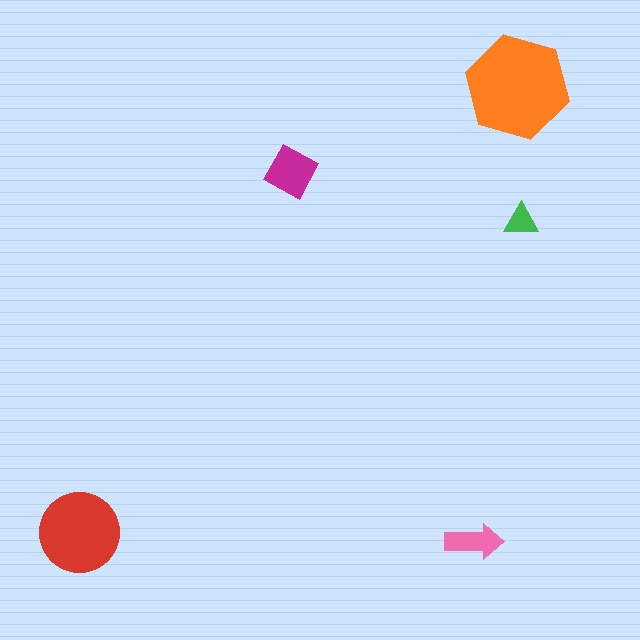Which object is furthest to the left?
The red circle is leftmost.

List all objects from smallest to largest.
The green triangle, the pink arrow, the magenta diamond, the red circle, the orange hexagon.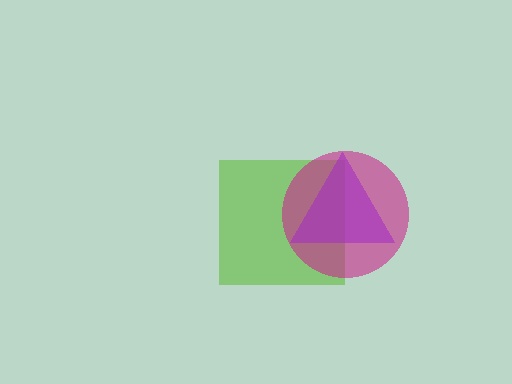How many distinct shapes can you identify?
There are 3 distinct shapes: a lime square, a magenta circle, a purple triangle.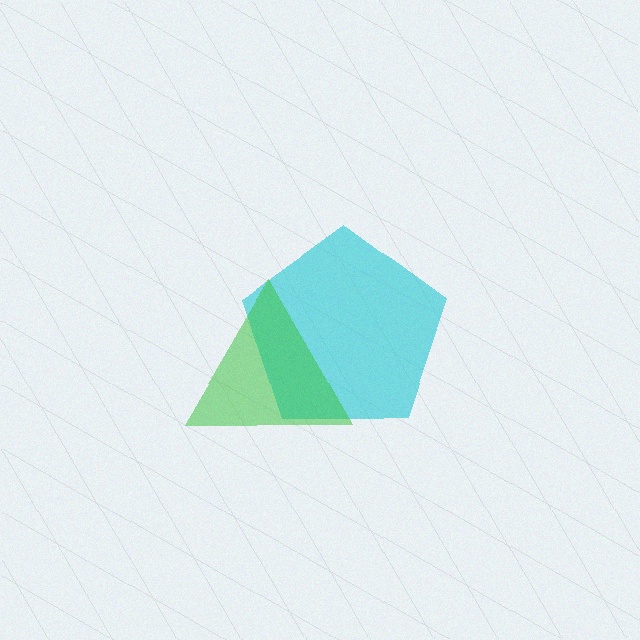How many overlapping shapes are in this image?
There are 2 overlapping shapes in the image.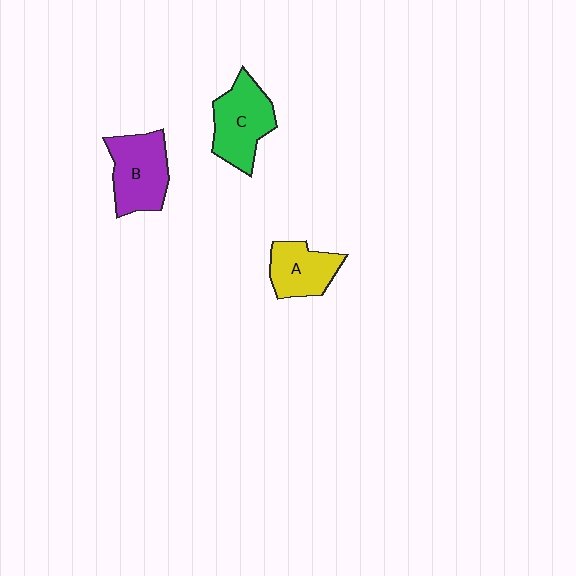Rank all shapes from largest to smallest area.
From largest to smallest: C (green), B (purple), A (yellow).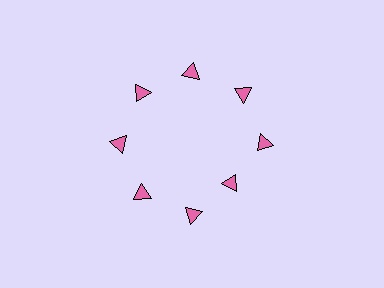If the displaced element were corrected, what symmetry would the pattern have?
It would have 8-fold rotational symmetry — the pattern would map onto itself every 45 degrees.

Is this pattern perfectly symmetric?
No. The 8 pink triangles are arranged in a ring, but one element near the 4 o'clock position is pulled inward toward the center, breaking the 8-fold rotational symmetry.